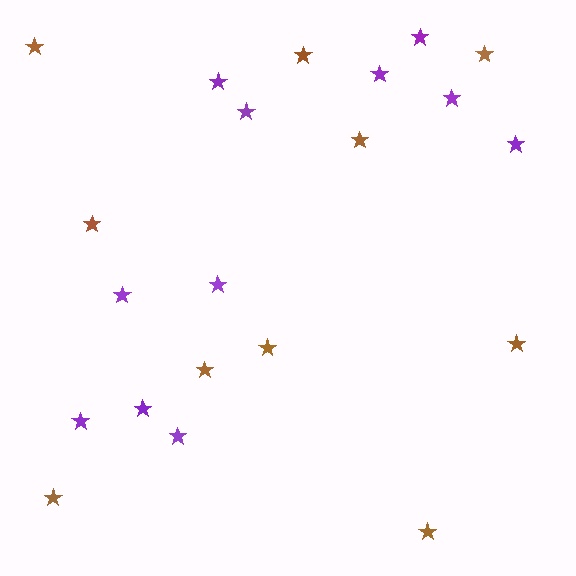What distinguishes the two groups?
There are 2 groups: one group of purple stars (11) and one group of brown stars (10).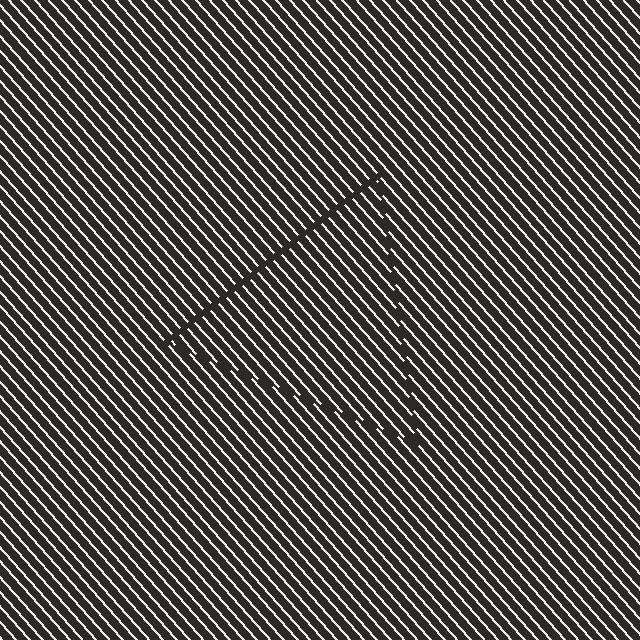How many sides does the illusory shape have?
3 sides — the line-ends trace a triangle.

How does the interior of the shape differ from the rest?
The interior of the shape contains the same grating, shifted by half a period — the contour is defined by the phase discontinuity where line-ends from the inner and outer gratings abut.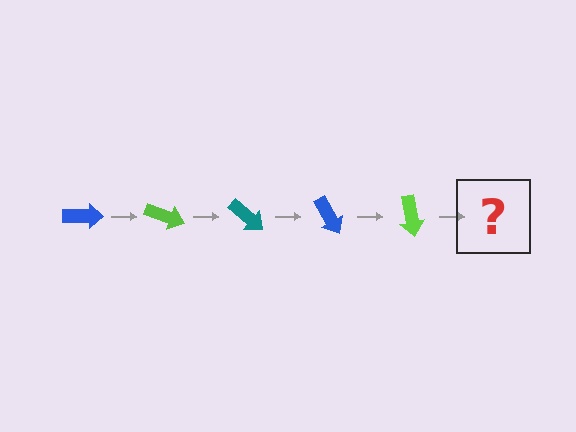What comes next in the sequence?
The next element should be a teal arrow, rotated 100 degrees from the start.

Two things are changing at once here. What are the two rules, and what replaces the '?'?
The two rules are that it rotates 20 degrees each step and the color cycles through blue, lime, and teal. The '?' should be a teal arrow, rotated 100 degrees from the start.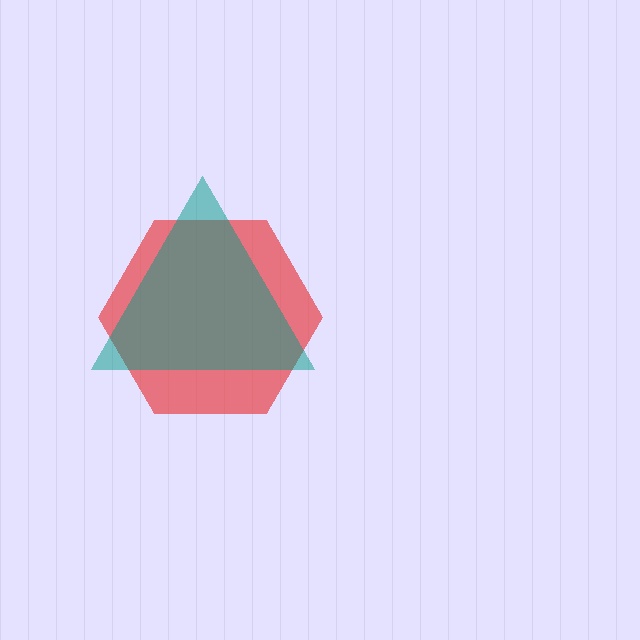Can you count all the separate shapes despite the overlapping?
Yes, there are 2 separate shapes.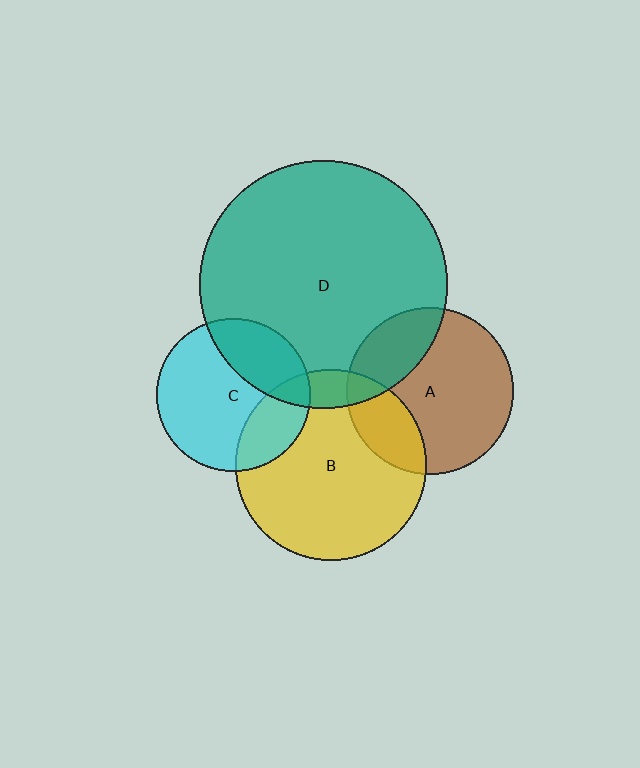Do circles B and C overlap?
Yes.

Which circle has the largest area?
Circle D (teal).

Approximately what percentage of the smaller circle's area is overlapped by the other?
Approximately 25%.